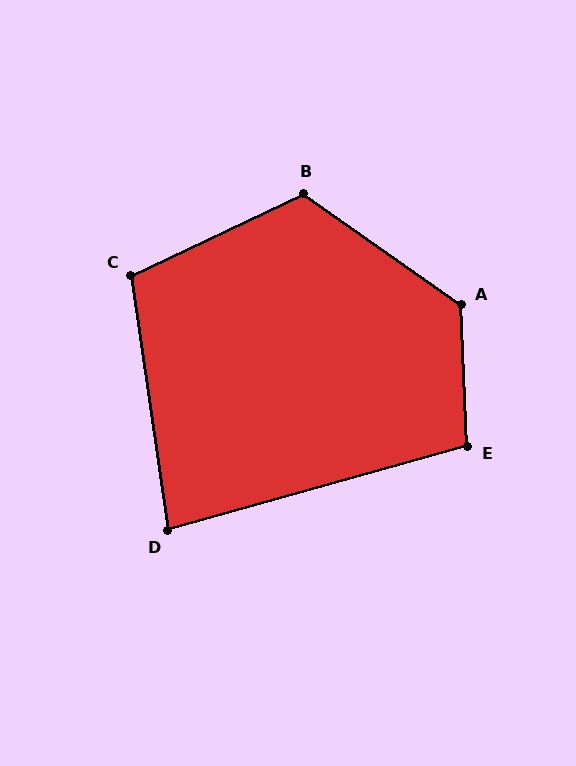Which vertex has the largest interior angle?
A, at approximately 128 degrees.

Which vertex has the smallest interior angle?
D, at approximately 83 degrees.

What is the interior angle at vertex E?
Approximately 103 degrees (obtuse).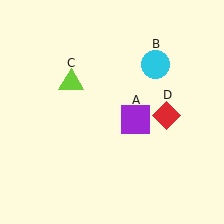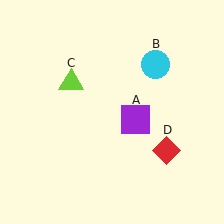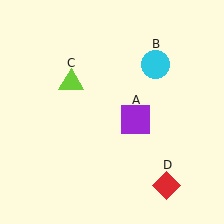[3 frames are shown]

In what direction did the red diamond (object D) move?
The red diamond (object D) moved down.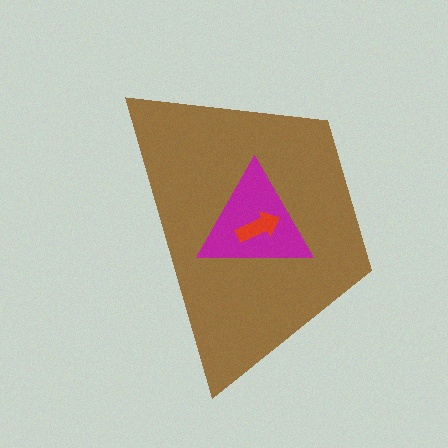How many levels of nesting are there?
3.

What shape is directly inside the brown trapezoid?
The magenta triangle.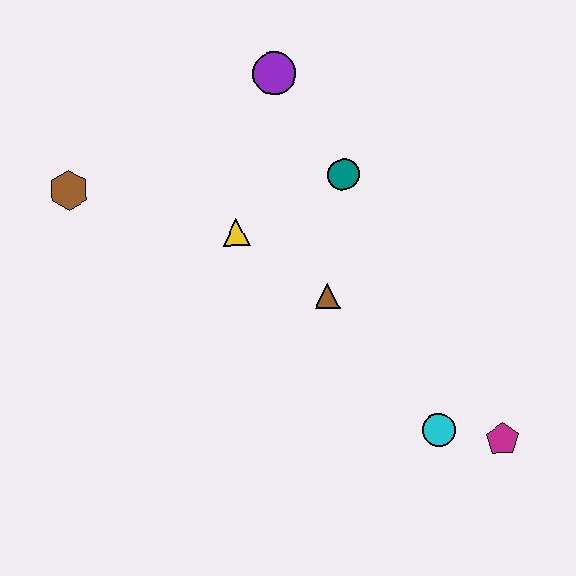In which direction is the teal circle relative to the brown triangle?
The teal circle is above the brown triangle.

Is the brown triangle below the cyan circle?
No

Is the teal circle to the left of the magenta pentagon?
Yes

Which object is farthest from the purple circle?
The magenta pentagon is farthest from the purple circle.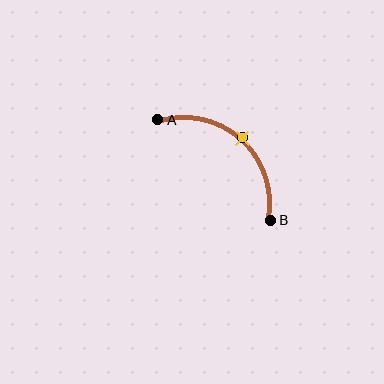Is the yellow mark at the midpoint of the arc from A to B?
Yes. The yellow mark lies on the arc at equal arc-length from both A and B — it is the arc midpoint.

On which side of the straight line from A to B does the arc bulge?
The arc bulges above and to the right of the straight line connecting A and B.